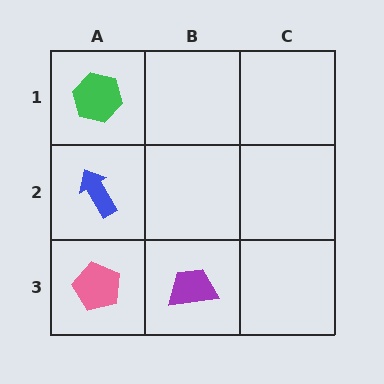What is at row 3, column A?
A pink pentagon.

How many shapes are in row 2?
1 shape.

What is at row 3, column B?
A purple trapezoid.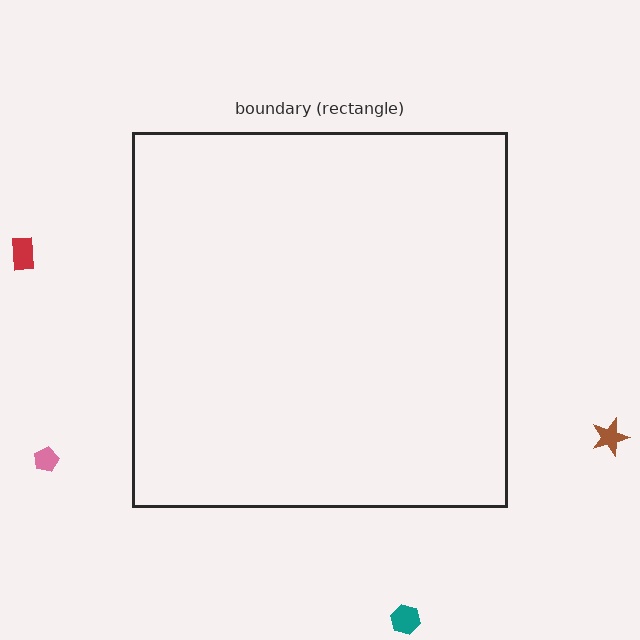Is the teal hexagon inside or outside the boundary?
Outside.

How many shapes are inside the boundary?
0 inside, 4 outside.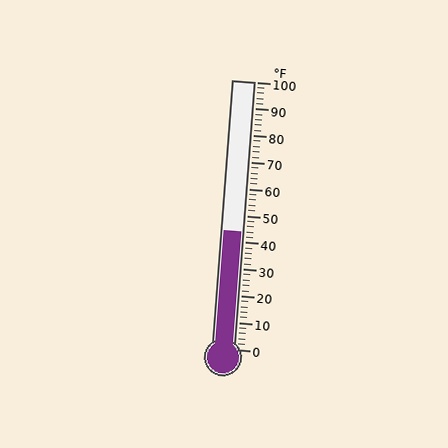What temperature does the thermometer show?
The thermometer shows approximately 44°F.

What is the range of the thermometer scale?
The thermometer scale ranges from 0°F to 100°F.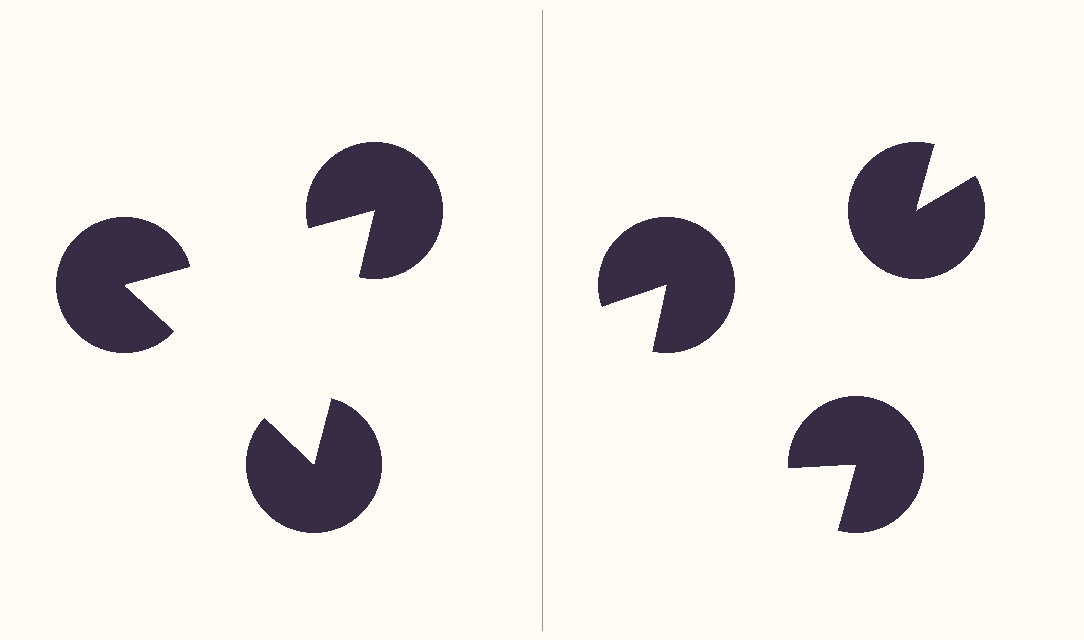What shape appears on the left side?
An illusory triangle.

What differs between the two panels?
The pac-man discs are positioned identically on both sides; only the wedge orientations differ. On the left they align to a triangle; on the right they are misaligned.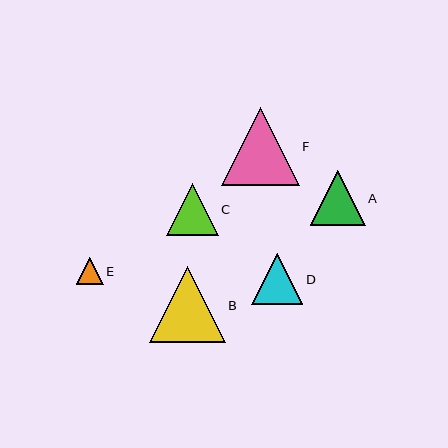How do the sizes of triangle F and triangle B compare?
Triangle F and triangle B are approximately the same size.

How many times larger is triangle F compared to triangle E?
Triangle F is approximately 2.9 times the size of triangle E.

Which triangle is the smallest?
Triangle E is the smallest with a size of approximately 27 pixels.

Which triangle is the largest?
Triangle F is the largest with a size of approximately 78 pixels.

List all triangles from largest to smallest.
From largest to smallest: F, B, A, C, D, E.